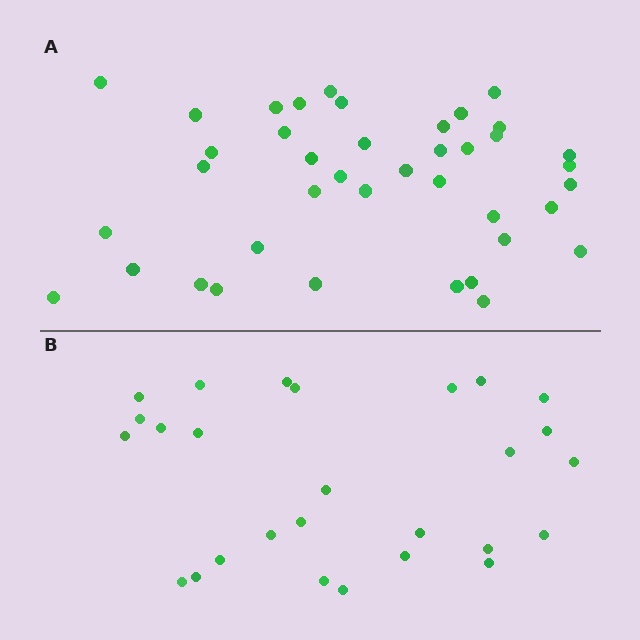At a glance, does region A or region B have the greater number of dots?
Region A (the top region) has more dots.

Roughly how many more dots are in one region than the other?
Region A has approximately 15 more dots than region B.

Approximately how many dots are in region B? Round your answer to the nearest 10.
About 30 dots. (The exact count is 27, which rounds to 30.)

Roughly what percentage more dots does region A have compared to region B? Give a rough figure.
About 50% more.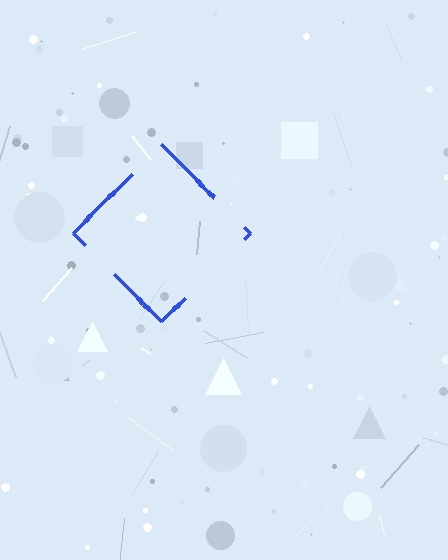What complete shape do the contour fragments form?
The contour fragments form a diamond.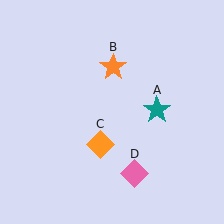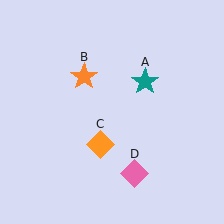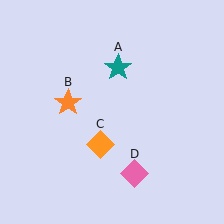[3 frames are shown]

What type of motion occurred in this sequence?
The teal star (object A), orange star (object B) rotated counterclockwise around the center of the scene.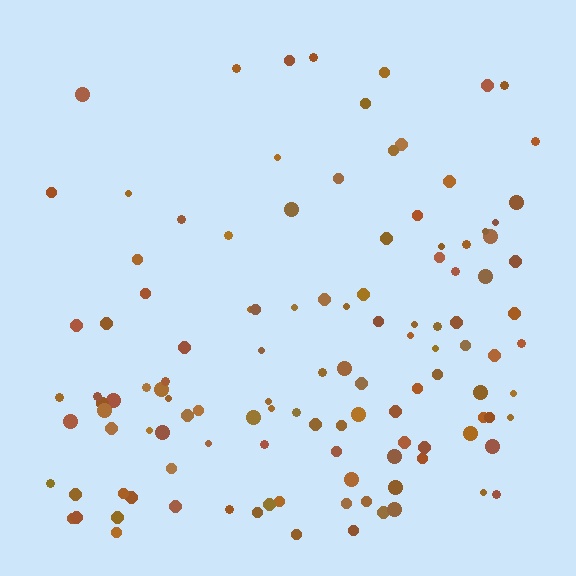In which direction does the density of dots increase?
From top to bottom, with the bottom side densest.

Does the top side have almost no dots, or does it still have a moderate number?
Still a moderate number, just noticeably fewer than the bottom.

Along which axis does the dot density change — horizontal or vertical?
Vertical.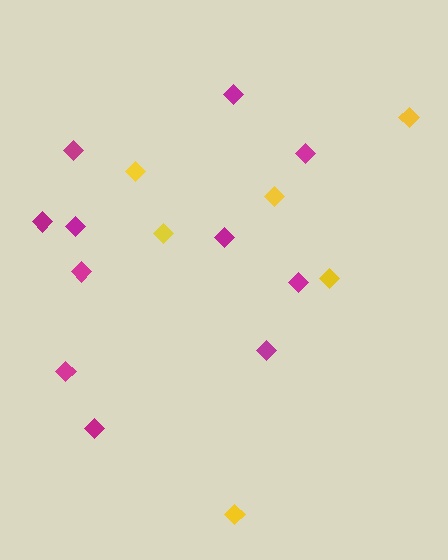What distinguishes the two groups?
There are 2 groups: one group of yellow diamonds (6) and one group of magenta diamonds (11).